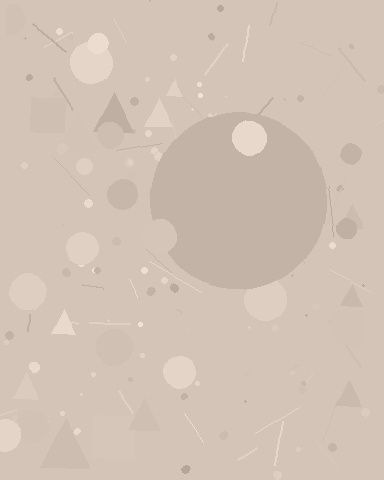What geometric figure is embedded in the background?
A circle is embedded in the background.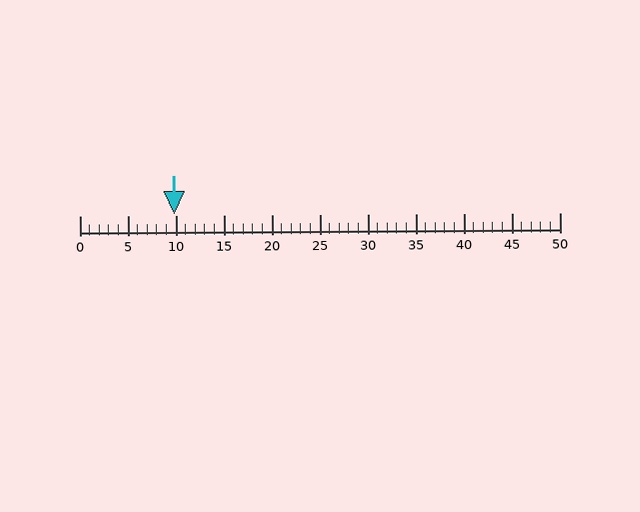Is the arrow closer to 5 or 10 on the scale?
The arrow is closer to 10.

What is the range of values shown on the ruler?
The ruler shows values from 0 to 50.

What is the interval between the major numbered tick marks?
The major tick marks are spaced 5 units apart.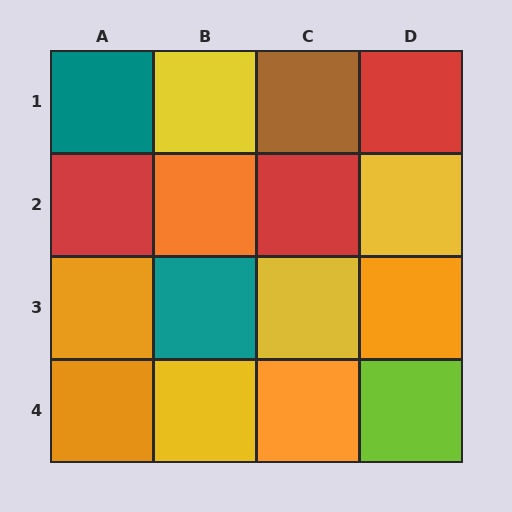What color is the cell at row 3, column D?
Orange.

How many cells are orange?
5 cells are orange.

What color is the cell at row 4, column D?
Lime.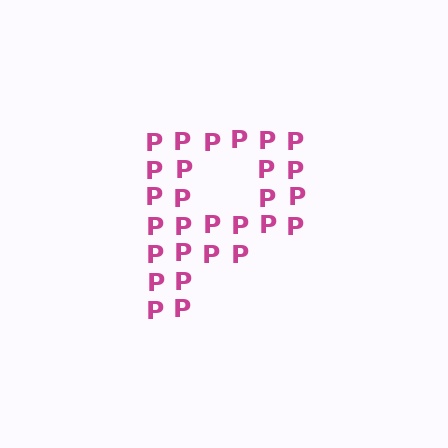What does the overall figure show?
The overall figure shows the letter P.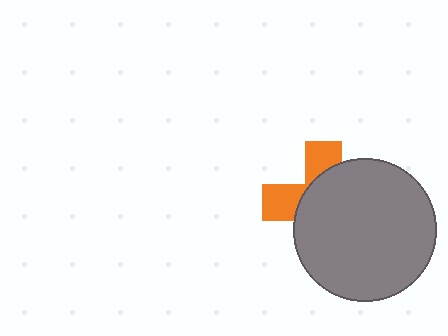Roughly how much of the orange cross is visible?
A small part of it is visible (roughly 33%).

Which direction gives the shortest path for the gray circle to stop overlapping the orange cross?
Moving toward the lower-right gives the shortest separation.